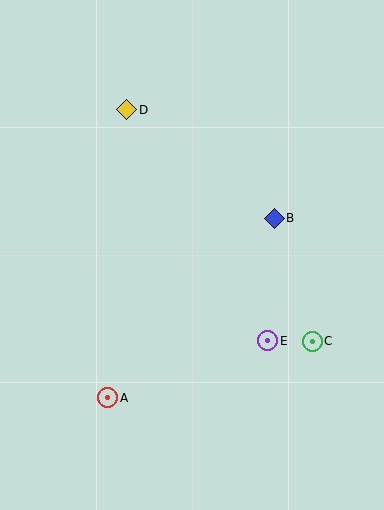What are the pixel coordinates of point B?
Point B is at (274, 218).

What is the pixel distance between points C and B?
The distance between C and B is 129 pixels.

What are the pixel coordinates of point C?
Point C is at (312, 341).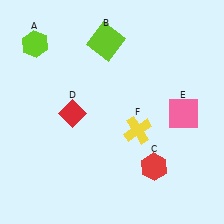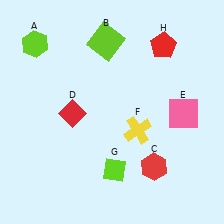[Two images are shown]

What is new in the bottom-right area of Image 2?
A lime diamond (G) was added in the bottom-right area of Image 2.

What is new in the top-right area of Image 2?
A red pentagon (H) was added in the top-right area of Image 2.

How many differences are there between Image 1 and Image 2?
There are 2 differences between the two images.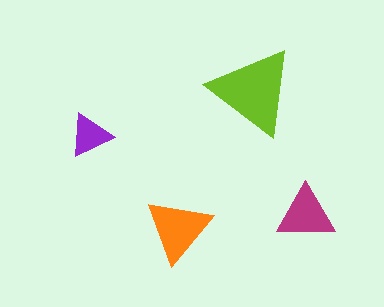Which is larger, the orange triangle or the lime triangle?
The lime one.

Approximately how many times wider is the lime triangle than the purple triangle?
About 2 times wider.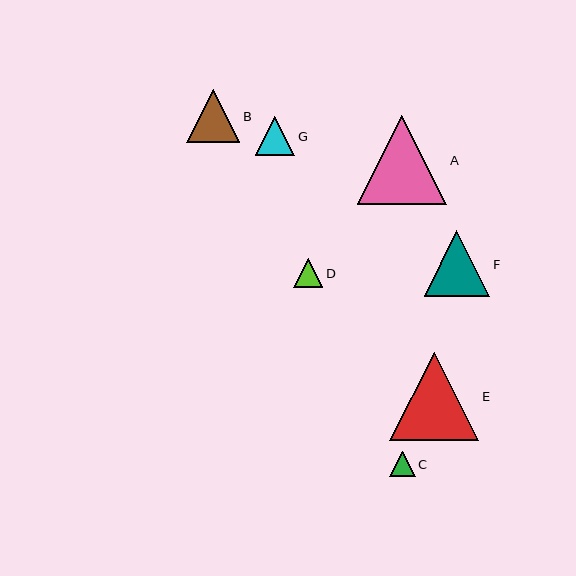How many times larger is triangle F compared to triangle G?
Triangle F is approximately 1.7 times the size of triangle G.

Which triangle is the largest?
Triangle A is the largest with a size of approximately 90 pixels.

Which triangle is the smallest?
Triangle C is the smallest with a size of approximately 26 pixels.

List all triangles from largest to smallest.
From largest to smallest: A, E, F, B, G, D, C.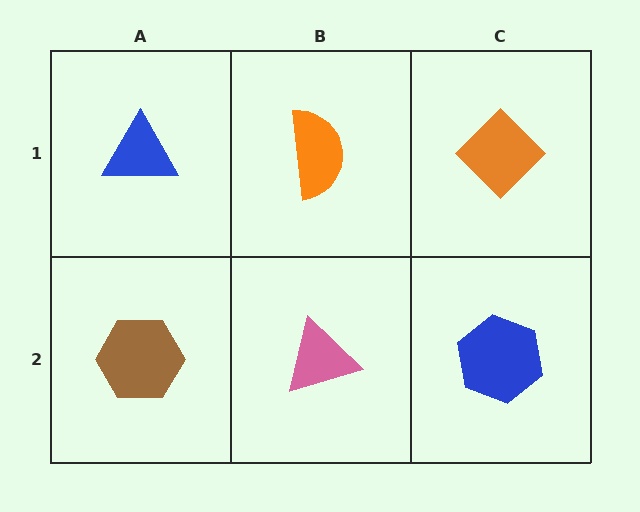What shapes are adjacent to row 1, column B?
A pink triangle (row 2, column B), a blue triangle (row 1, column A), an orange diamond (row 1, column C).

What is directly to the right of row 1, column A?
An orange semicircle.